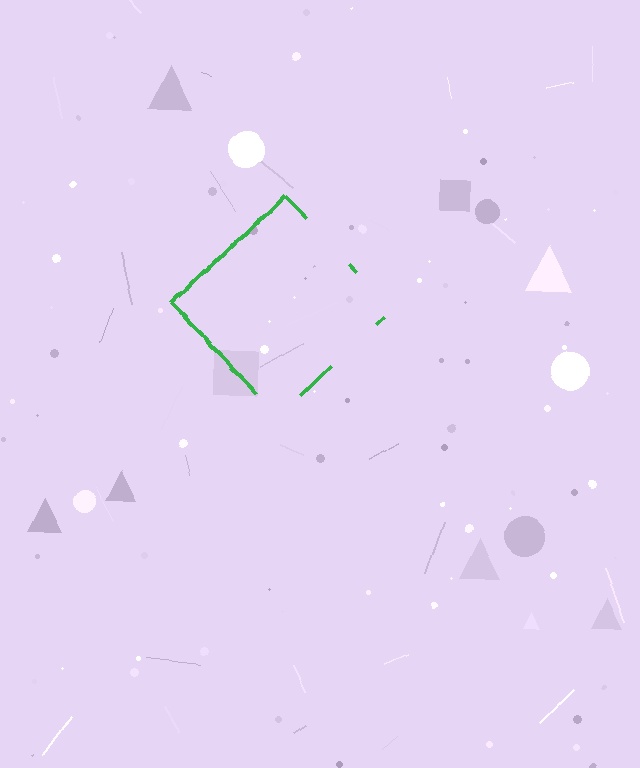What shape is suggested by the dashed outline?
The dashed outline suggests a diamond.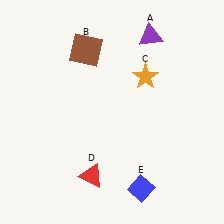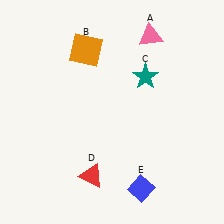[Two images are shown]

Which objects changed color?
A changed from purple to pink. B changed from brown to orange. C changed from orange to teal.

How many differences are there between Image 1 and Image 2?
There are 3 differences between the two images.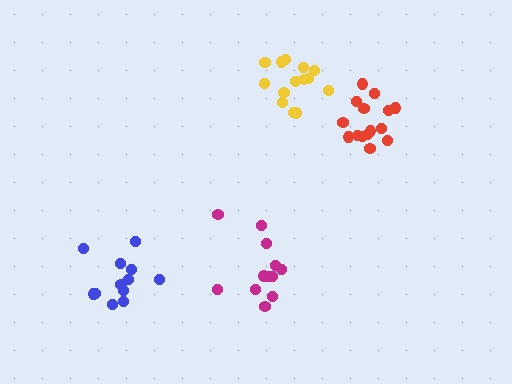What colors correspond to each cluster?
The clusters are colored: magenta, red, blue, yellow.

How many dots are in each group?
Group 1: 12 dots, Group 2: 15 dots, Group 3: 12 dots, Group 4: 14 dots (53 total).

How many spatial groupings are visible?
There are 4 spatial groupings.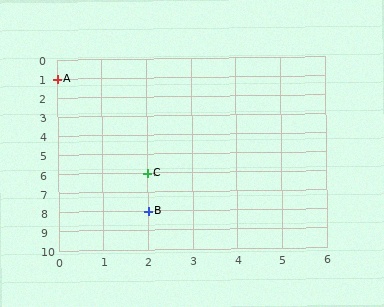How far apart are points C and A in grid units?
Points C and A are 2 columns and 5 rows apart (about 5.4 grid units diagonally).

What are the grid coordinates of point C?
Point C is at grid coordinates (2, 6).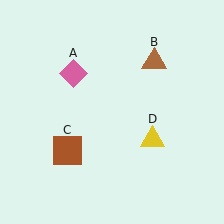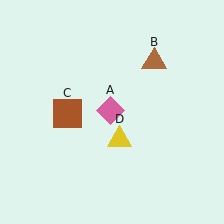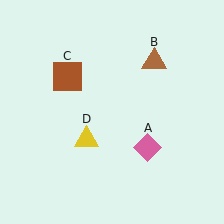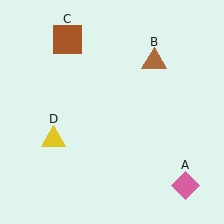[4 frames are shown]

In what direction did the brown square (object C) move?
The brown square (object C) moved up.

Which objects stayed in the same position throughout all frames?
Brown triangle (object B) remained stationary.